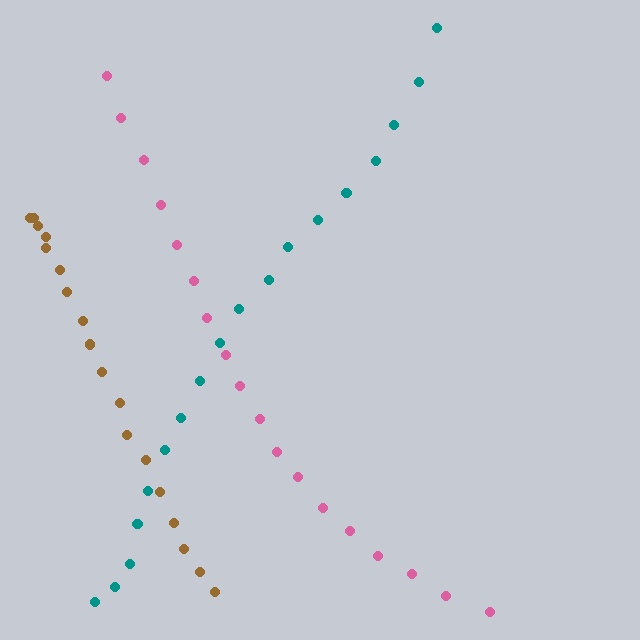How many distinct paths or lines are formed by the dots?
There are 3 distinct paths.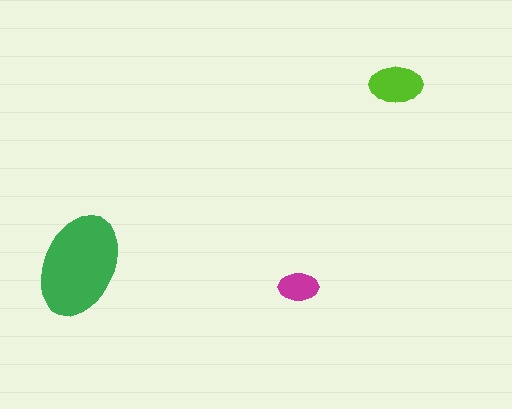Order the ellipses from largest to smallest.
the green one, the lime one, the magenta one.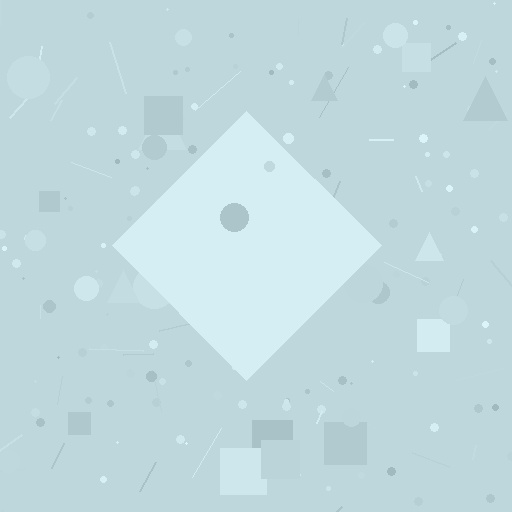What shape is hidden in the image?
A diamond is hidden in the image.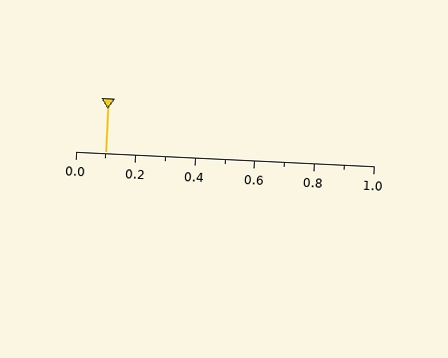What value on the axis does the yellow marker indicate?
The marker indicates approximately 0.1.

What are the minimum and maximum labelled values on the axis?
The axis runs from 0.0 to 1.0.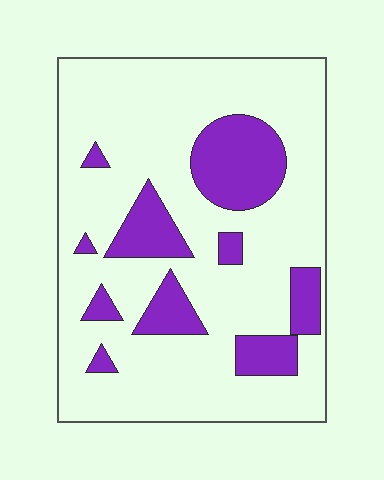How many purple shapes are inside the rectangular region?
10.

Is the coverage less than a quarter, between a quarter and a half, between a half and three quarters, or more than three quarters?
Less than a quarter.